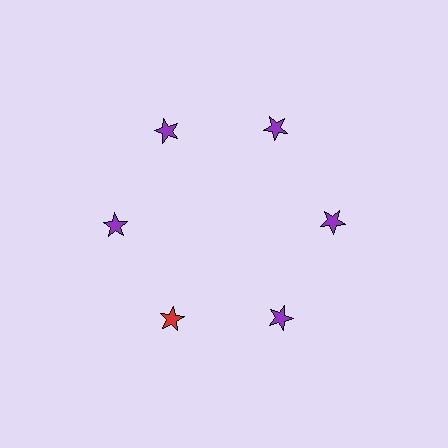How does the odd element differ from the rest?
It has a different color: red instead of purple.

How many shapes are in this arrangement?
There are 6 shapes arranged in a ring pattern.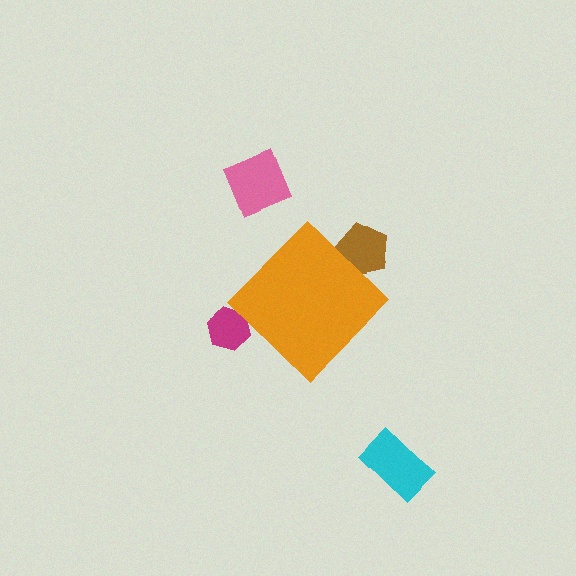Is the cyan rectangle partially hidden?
No, the cyan rectangle is fully visible.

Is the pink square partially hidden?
No, the pink square is fully visible.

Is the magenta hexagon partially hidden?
Yes, the magenta hexagon is partially hidden behind the orange diamond.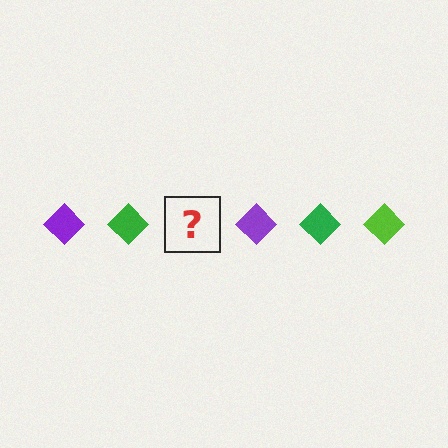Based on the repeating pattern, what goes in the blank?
The blank should be a lime diamond.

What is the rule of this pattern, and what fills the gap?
The rule is that the pattern cycles through purple, green, lime diamonds. The gap should be filled with a lime diamond.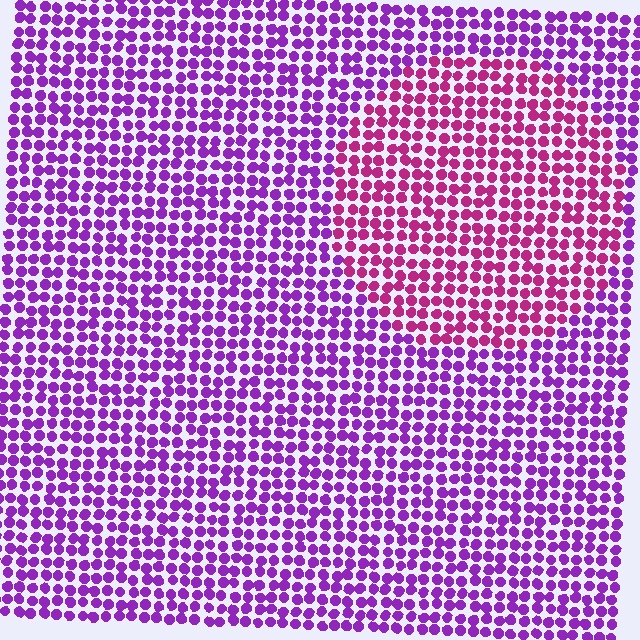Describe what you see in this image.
The image is filled with small purple elements in a uniform arrangement. A circle-shaped region is visible where the elements are tinted to a slightly different hue, forming a subtle color boundary.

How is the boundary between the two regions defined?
The boundary is defined purely by a slight shift in hue (about 39 degrees). Spacing, size, and orientation are identical on both sides.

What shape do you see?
I see a circle.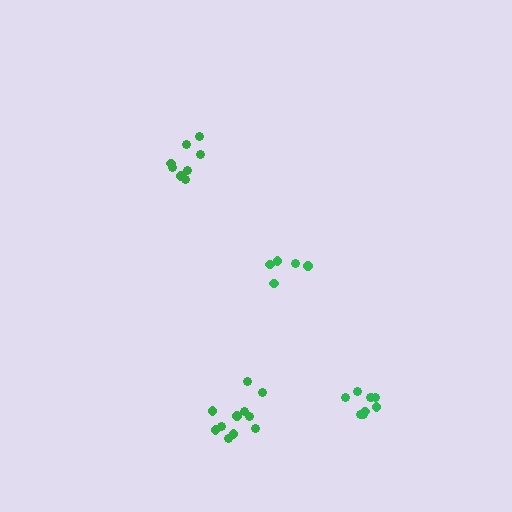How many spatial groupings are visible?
There are 4 spatial groupings.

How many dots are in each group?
Group 1: 5 dots, Group 2: 11 dots, Group 3: 9 dots, Group 4: 9 dots (34 total).